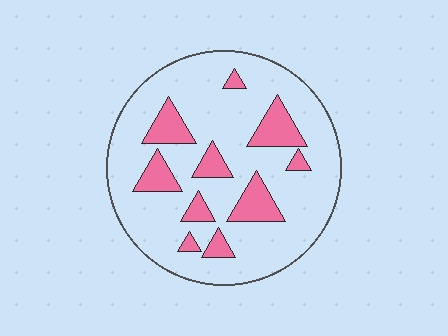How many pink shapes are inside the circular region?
10.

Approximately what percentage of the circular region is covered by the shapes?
Approximately 20%.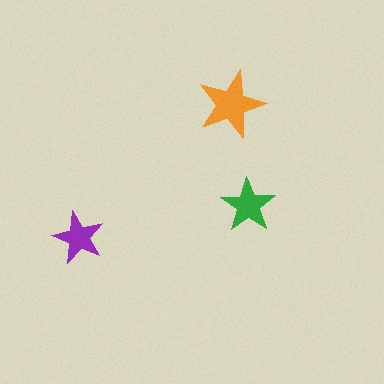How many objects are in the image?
There are 3 objects in the image.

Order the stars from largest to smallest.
the orange one, the green one, the purple one.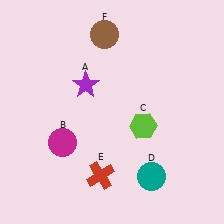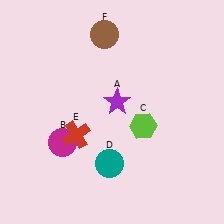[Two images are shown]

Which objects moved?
The objects that moved are: the purple star (A), the teal circle (D), the red cross (E).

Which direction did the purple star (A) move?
The purple star (A) moved right.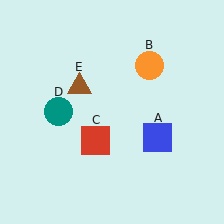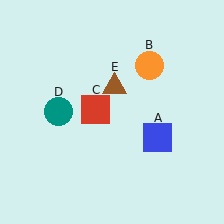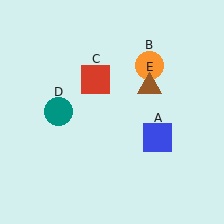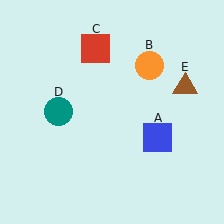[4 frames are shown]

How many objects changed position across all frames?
2 objects changed position: red square (object C), brown triangle (object E).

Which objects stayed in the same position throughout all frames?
Blue square (object A) and orange circle (object B) and teal circle (object D) remained stationary.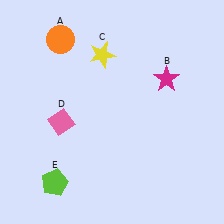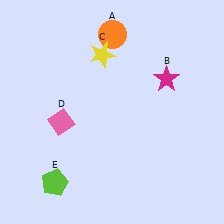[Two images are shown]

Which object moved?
The orange circle (A) moved right.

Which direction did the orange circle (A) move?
The orange circle (A) moved right.